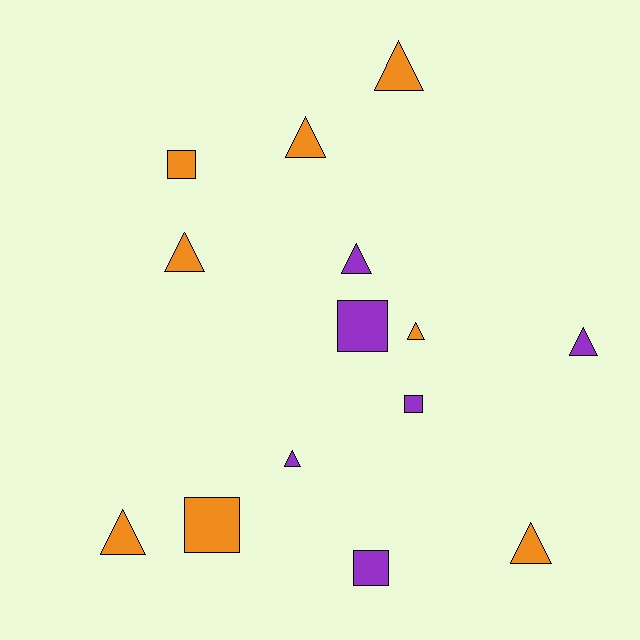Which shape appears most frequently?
Triangle, with 9 objects.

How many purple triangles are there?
There are 3 purple triangles.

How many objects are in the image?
There are 14 objects.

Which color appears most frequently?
Orange, with 8 objects.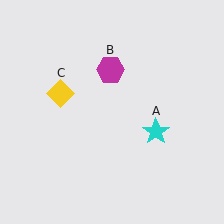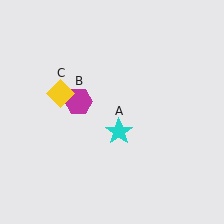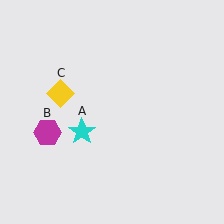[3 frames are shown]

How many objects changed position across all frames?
2 objects changed position: cyan star (object A), magenta hexagon (object B).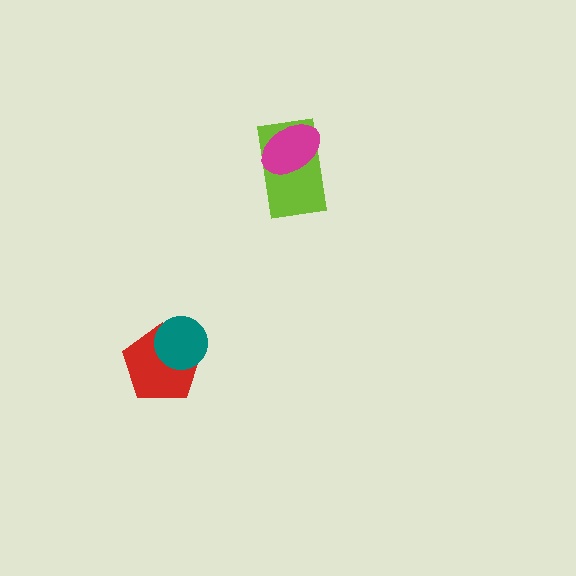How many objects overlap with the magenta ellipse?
1 object overlaps with the magenta ellipse.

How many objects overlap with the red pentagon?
1 object overlaps with the red pentagon.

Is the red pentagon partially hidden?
Yes, it is partially covered by another shape.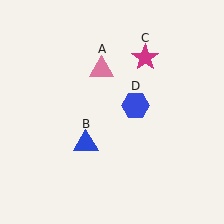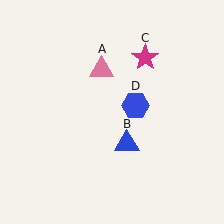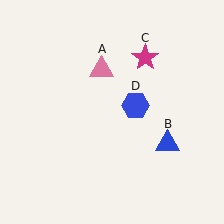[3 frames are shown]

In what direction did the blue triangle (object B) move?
The blue triangle (object B) moved right.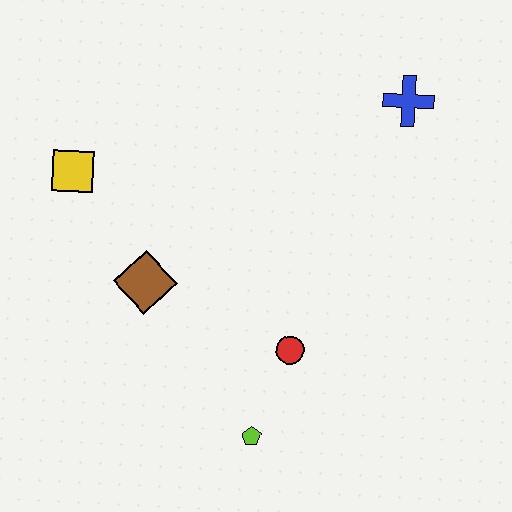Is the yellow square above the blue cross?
No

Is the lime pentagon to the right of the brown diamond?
Yes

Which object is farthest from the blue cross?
The lime pentagon is farthest from the blue cross.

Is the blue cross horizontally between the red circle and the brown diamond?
No